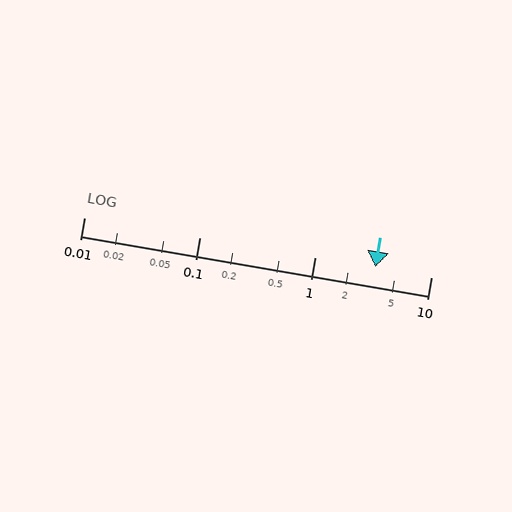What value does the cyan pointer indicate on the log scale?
The pointer indicates approximately 3.3.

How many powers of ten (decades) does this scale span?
The scale spans 3 decades, from 0.01 to 10.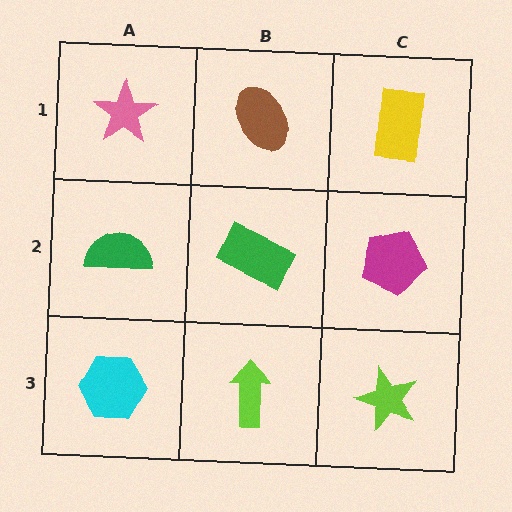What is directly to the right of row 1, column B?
A yellow rectangle.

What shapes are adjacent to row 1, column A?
A green semicircle (row 2, column A), a brown ellipse (row 1, column B).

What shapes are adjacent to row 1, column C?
A magenta pentagon (row 2, column C), a brown ellipse (row 1, column B).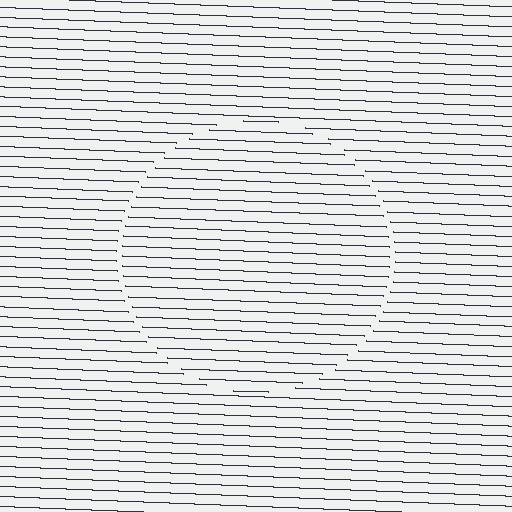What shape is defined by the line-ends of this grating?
An illusory circle. The interior of the shape contains the same grating, shifted by half a period — the contour is defined by the phase discontinuity where line-ends from the inner and outer gratings abut.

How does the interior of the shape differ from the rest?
The interior of the shape contains the same grating, shifted by half a period — the contour is defined by the phase discontinuity where line-ends from the inner and outer gratings abut.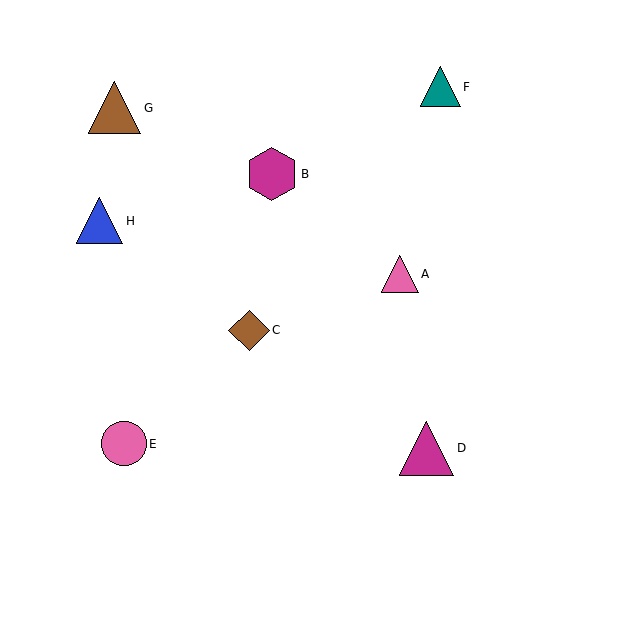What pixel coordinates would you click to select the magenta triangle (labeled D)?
Click at (427, 448) to select the magenta triangle D.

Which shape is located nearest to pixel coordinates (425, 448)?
The magenta triangle (labeled D) at (427, 448) is nearest to that location.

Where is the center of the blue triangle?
The center of the blue triangle is at (100, 221).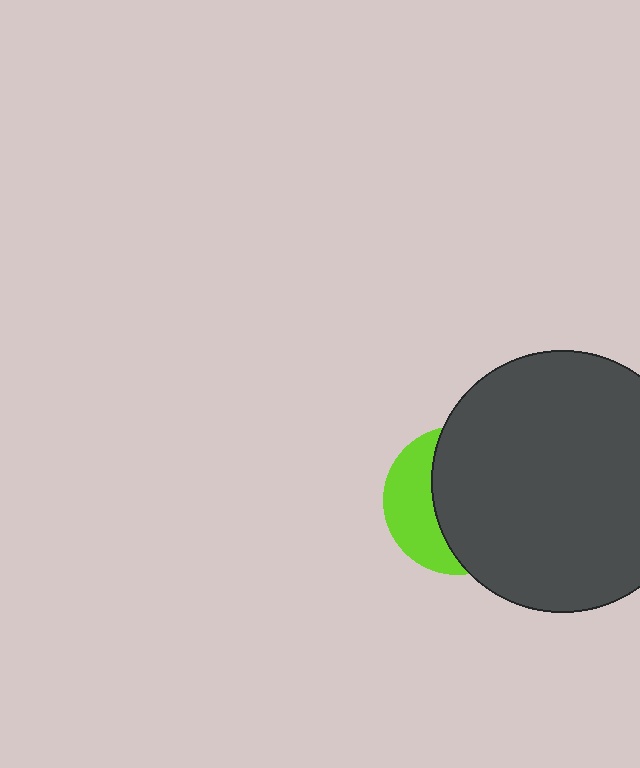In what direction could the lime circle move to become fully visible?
The lime circle could move left. That would shift it out from behind the dark gray circle entirely.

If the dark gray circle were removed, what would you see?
You would see the complete lime circle.